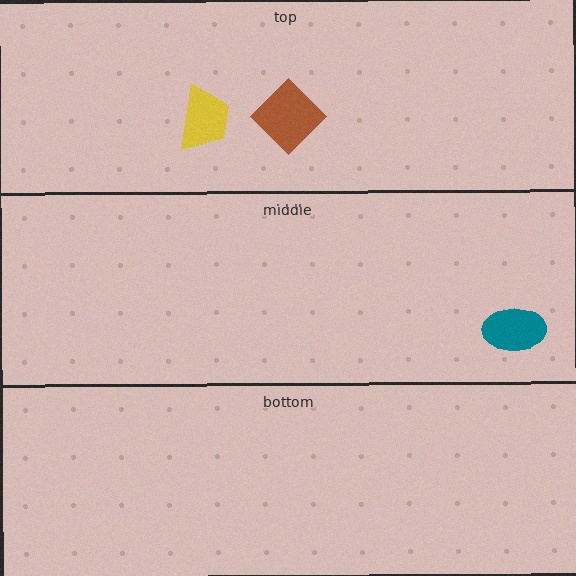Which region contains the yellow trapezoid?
The top region.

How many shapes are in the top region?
2.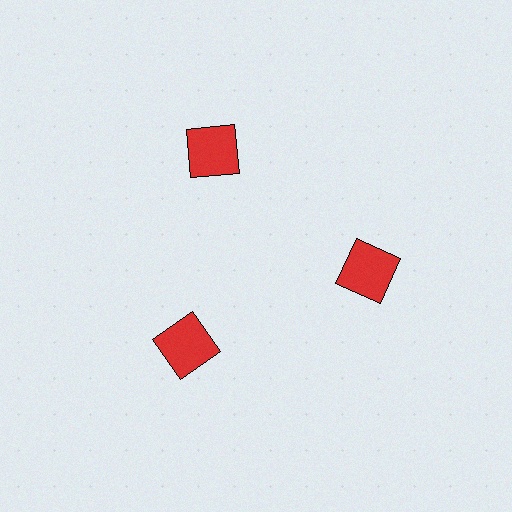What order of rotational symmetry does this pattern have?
This pattern has 3-fold rotational symmetry.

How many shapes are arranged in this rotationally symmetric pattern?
There are 3 shapes, arranged in 3 groups of 1.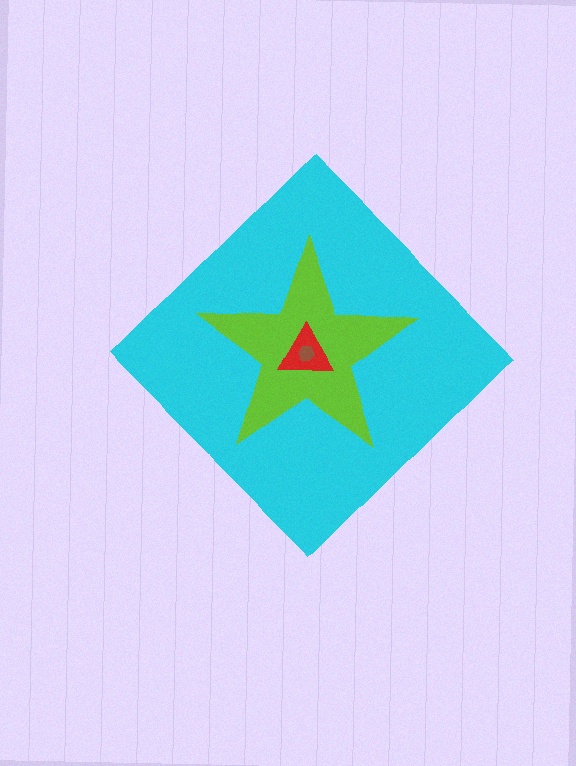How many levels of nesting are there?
4.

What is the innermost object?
The brown hexagon.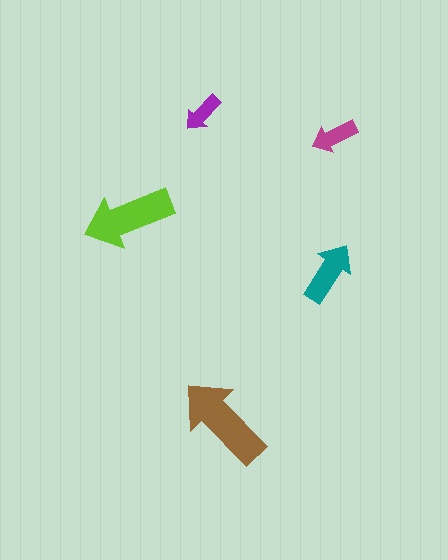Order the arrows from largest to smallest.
the brown one, the lime one, the teal one, the magenta one, the purple one.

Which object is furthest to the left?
The lime arrow is leftmost.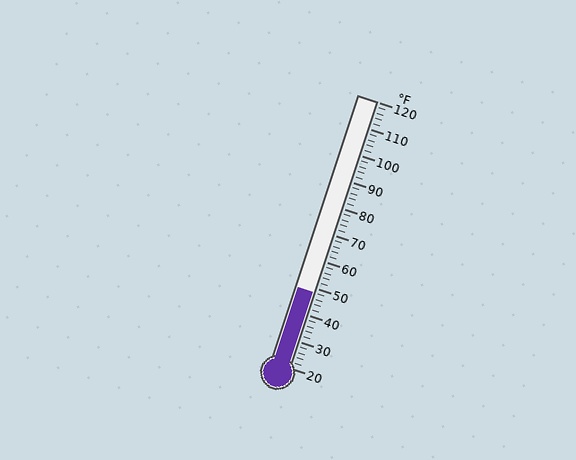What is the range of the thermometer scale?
The thermometer scale ranges from 20°F to 120°F.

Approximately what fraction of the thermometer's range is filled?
The thermometer is filled to approximately 30% of its range.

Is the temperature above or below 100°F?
The temperature is below 100°F.